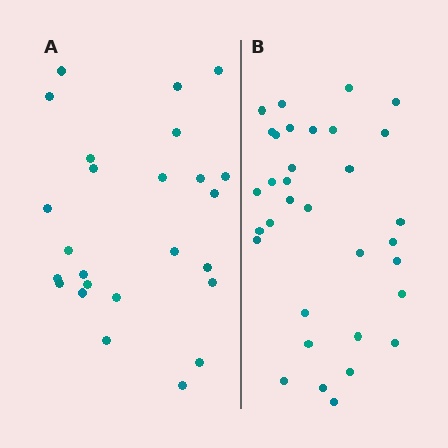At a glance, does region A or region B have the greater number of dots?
Region B (the right region) has more dots.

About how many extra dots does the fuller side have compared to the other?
Region B has roughly 8 or so more dots than region A.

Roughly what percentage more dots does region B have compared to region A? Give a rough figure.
About 30% more.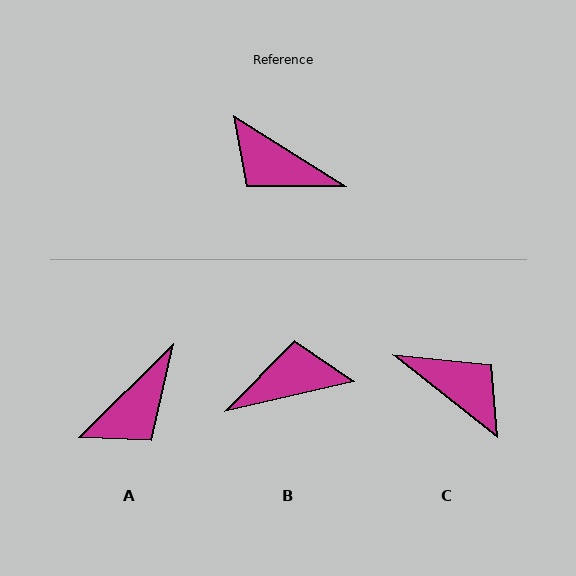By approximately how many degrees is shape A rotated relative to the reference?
Approximately 77 degrees counter-clockwise.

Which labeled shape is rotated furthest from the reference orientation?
C, about 174 degrees away.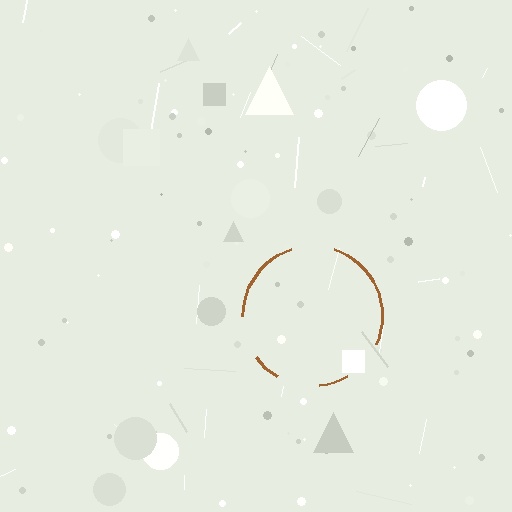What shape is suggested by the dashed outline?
The dashed outline suggests a circle.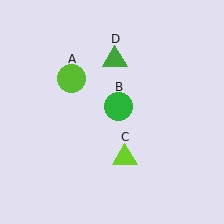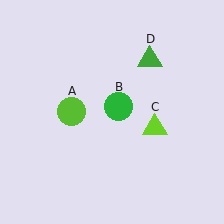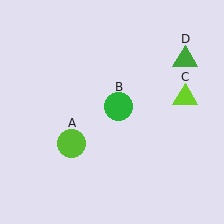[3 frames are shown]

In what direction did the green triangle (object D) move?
The green triangle (object D) moved right.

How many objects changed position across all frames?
3 objects changed position: lime circle (object A), lime triangle (object C), green triangle (object D).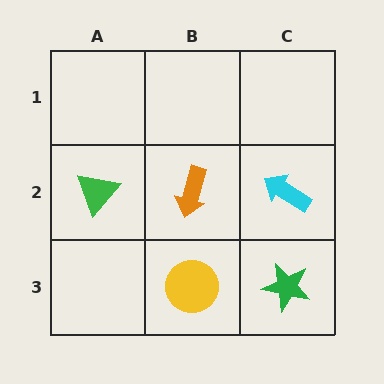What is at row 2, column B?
An orange arrow.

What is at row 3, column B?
A yellow circle.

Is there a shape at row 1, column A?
No, that cell is empty.